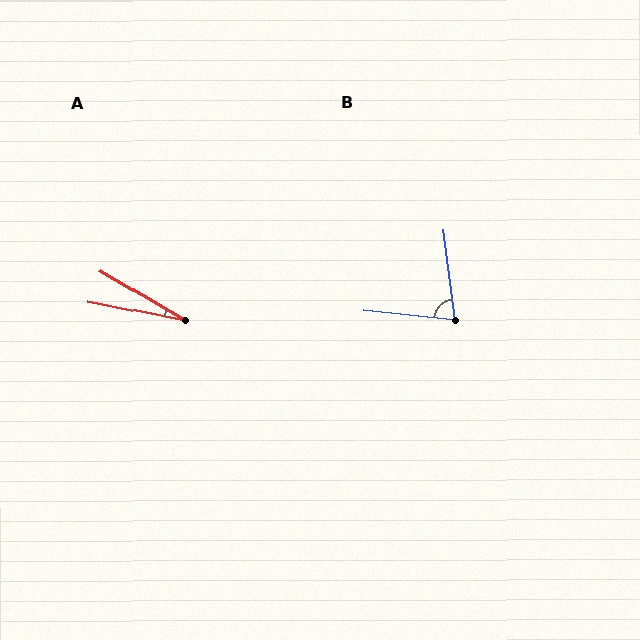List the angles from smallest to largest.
A (20°), B (76°).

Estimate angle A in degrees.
Approximately 20 degrees.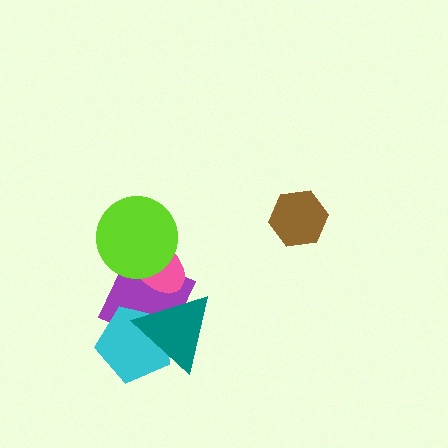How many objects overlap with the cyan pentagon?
2 objects overlap with the cyan pentagon.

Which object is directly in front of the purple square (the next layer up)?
The cyan pentagon is directly in front of the purple square.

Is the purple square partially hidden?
Yes, it is partially covered by another shape.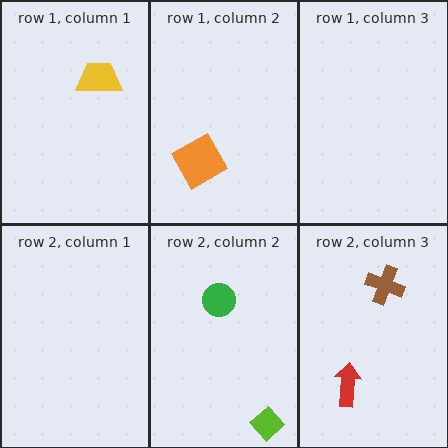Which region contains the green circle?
The row 2, column 2 region.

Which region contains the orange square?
The row 1, column 2 region.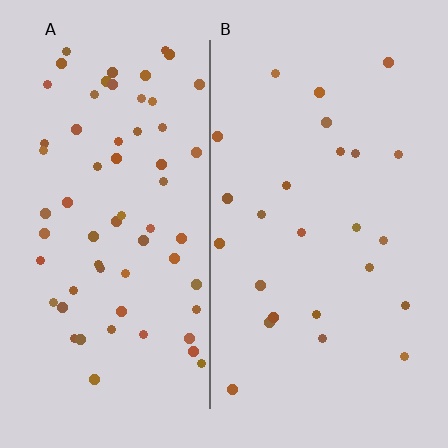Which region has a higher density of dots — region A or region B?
A (the left).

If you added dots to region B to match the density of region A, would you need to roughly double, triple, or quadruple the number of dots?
Approximately triple.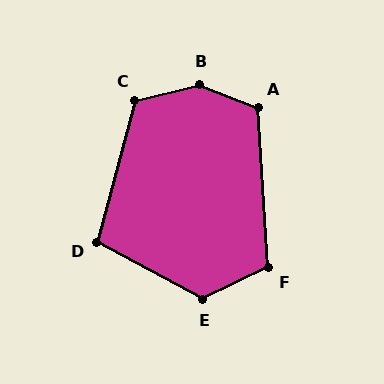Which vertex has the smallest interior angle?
D, at approximately 103 degrees.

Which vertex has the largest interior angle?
B, at approximately 145 degrees.